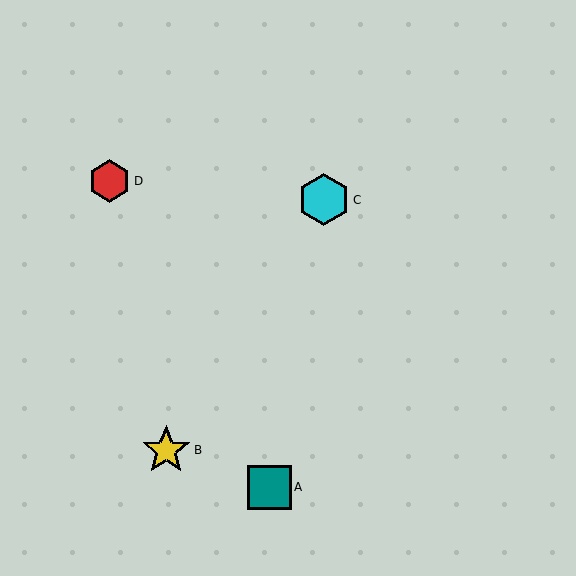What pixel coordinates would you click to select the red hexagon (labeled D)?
Click at (109, 181) to select the red hexagon D.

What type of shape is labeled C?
Shape C is a cyan hexagon.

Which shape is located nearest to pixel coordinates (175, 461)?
The yellow star (labeled B) at (166, 450) is nearest to that location.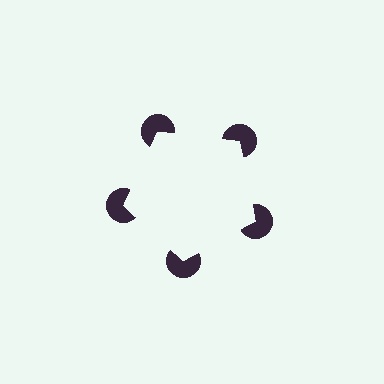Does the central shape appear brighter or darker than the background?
It typically appears slightly brighter than the background, even though no actual brightness change is drawn.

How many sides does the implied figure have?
5 sides.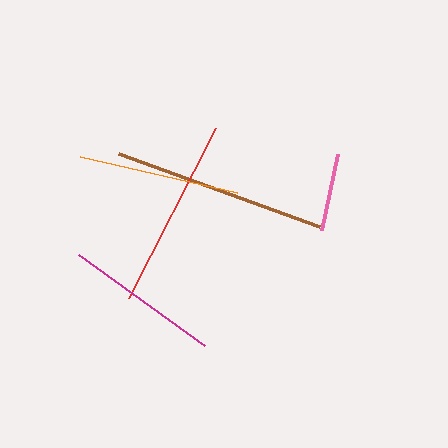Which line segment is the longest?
The brown line is the longest at approximately 214 pixels.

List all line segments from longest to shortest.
From longest to shortest: brown, red, orange, magenta, pink.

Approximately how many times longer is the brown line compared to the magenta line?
The brown line is approximately 1.4 times the length of the magenta line.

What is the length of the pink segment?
The pink segment is approximately 77 pixels long.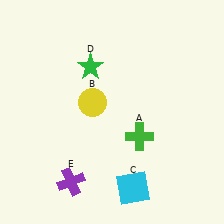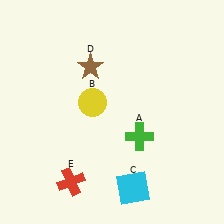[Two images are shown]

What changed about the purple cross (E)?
In Image 1, E is purple. In Image 2, it changed to red.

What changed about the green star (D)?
In Image 1, D is green. In Image 2, it changed to brown.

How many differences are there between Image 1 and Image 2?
There are 2 differences between the two images.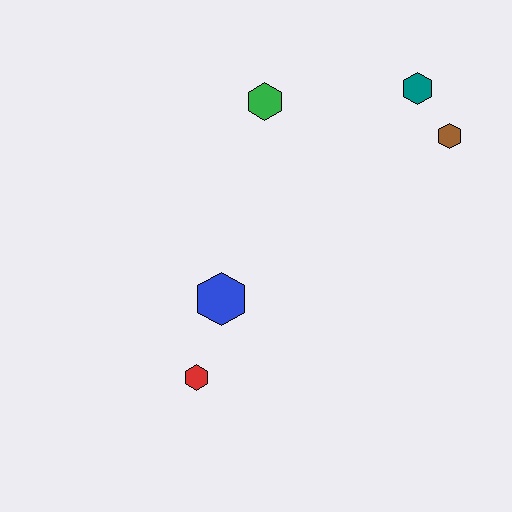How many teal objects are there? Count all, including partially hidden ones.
There is 1 teal object.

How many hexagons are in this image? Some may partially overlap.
There are 5 hexagons.